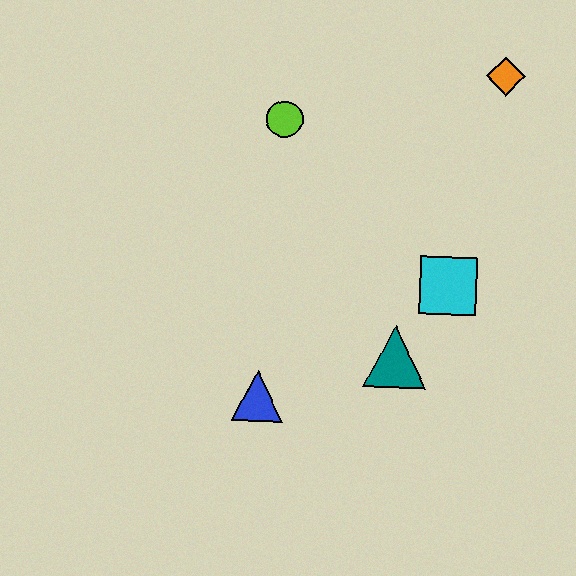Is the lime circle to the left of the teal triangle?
Yes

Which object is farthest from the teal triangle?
The orange diamond is farthest from the teal triangle.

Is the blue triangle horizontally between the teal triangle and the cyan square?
No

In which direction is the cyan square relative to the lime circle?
The cyan square is to the right of the lime circle.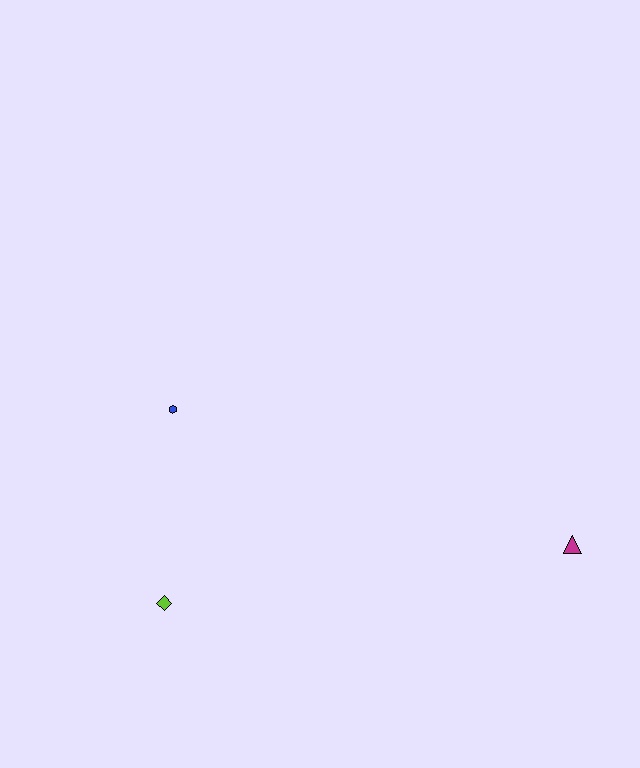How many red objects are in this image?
There are no red objects.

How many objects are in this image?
There are 3 objects.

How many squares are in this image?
There are no squares.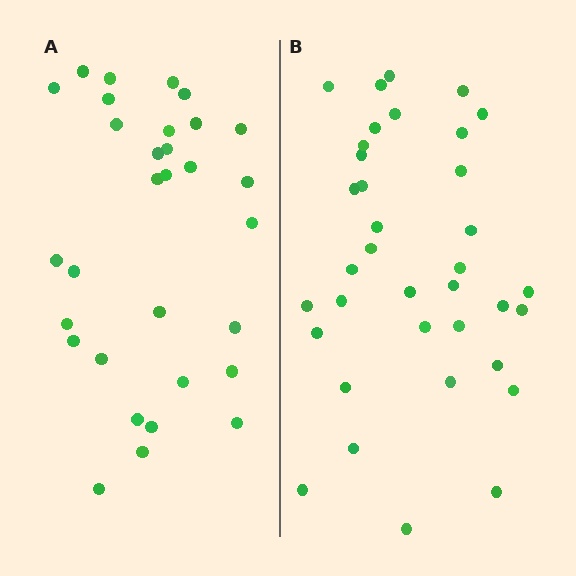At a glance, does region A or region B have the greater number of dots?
Region B (the right region) has more dots.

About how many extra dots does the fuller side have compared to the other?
Region B has about 5 more dots than region A.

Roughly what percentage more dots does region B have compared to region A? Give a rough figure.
About 15% more.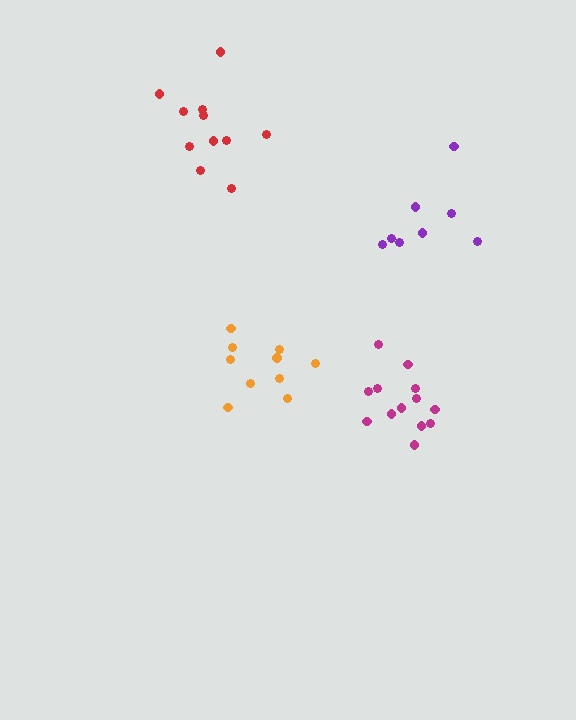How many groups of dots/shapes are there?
There are 4 groups.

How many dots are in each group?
Group 1: 10 dots, Group 2: 11 dots, Group 3: 13 dots, Group 4: 8 dots (42 total).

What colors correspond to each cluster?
The clusters are colored: orange, red, magenta, purple.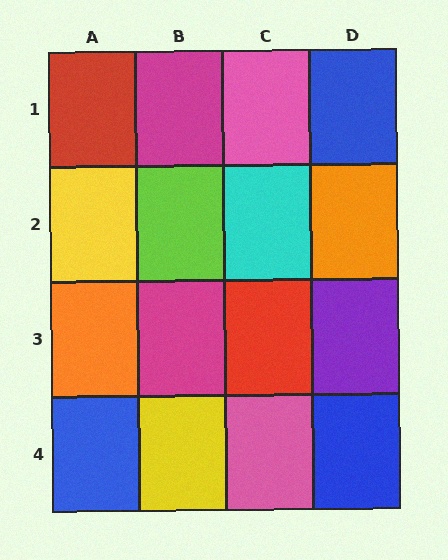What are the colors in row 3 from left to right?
Orange, magenta, red, purple.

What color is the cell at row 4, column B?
Yellow.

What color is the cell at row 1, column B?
Magenta.